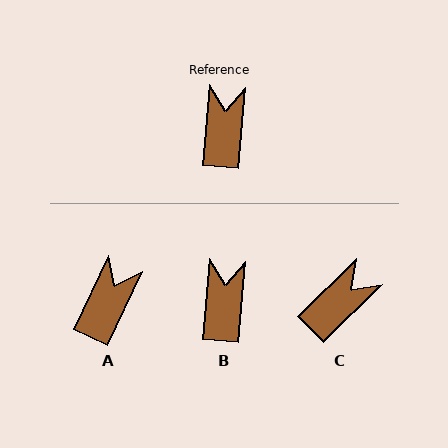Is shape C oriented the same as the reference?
No, it is off by about 40 degrees.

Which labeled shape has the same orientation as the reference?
B.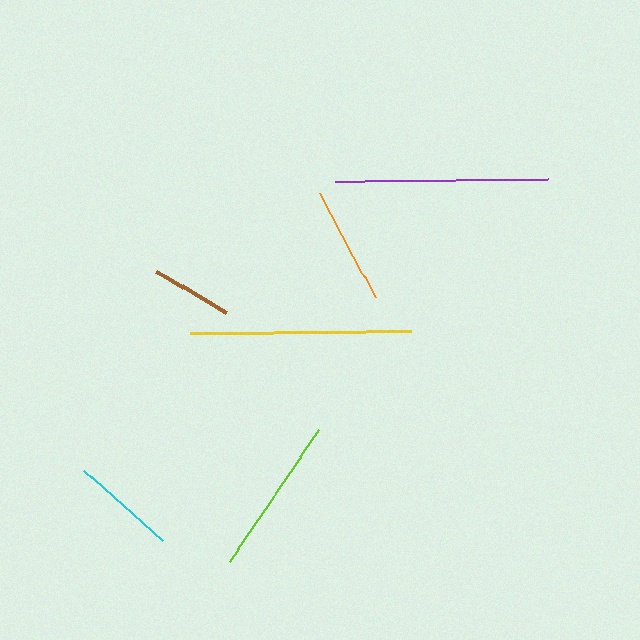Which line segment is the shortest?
The brown line is the shortest at approximately 81 pixels.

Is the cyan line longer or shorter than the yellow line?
The yellow line is longer than the cyan line.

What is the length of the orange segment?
The orange segment is approximately 119 pixels long.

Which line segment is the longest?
The yellow line is the longest at approximately 220 pixels.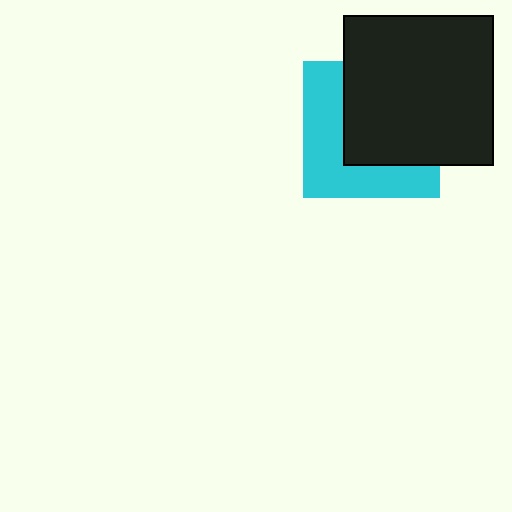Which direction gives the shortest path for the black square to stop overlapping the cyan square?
Moving toward the upper-right gives the shortest separation.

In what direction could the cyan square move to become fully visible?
The cyan square could move toward the lower-left. That would shift it out from behind the black square entirely.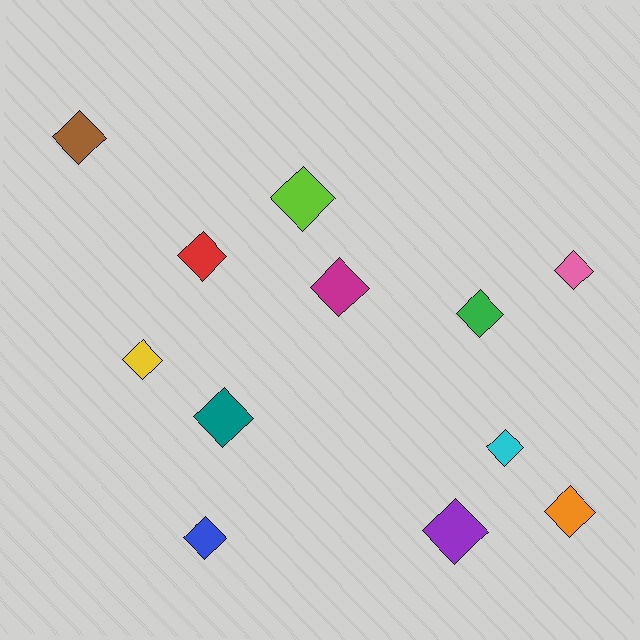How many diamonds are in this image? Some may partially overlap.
There are 12 diamonds.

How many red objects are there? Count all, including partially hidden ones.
There is 1 red object.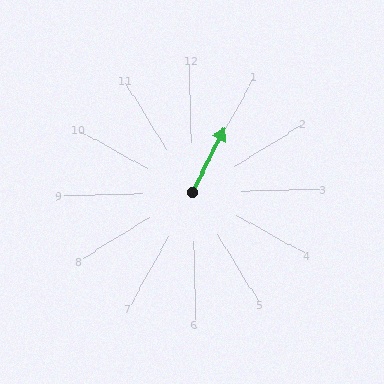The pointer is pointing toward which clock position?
Roughly 1 o'clock.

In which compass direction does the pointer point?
Northeast.